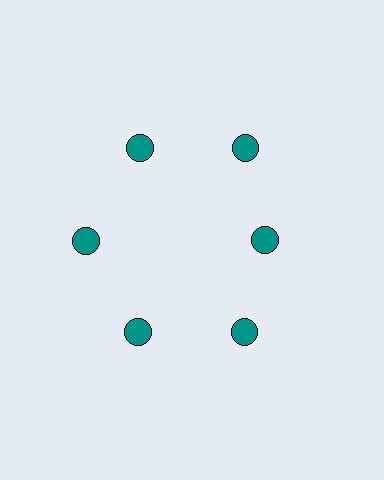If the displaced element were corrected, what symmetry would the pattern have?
It would have 6-fold rotational symmetry — the pattern would map onto itself every 60 degrees.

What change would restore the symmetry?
The symmetry would be restored by moving it outward, back onto the ring so that all 6 circles sit at equal angles and equal distance from the center.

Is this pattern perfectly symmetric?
No. The 6 teal circles are arranged in a ring, but one element near the 3 o'clock position is pulled inward toward the center, breaking the 6-fold rotational symmetry.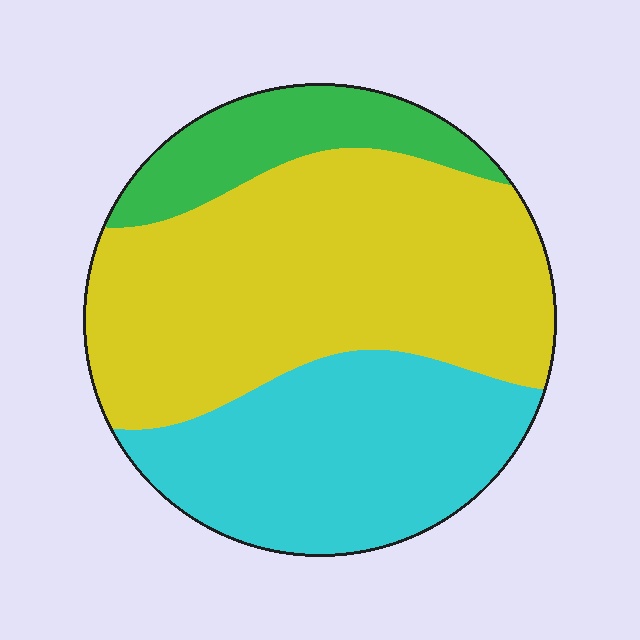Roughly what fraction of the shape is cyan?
Cyan takes up about one third (1/3) of the shape.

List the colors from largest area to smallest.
From largest to smallest: yellow, cyan, green.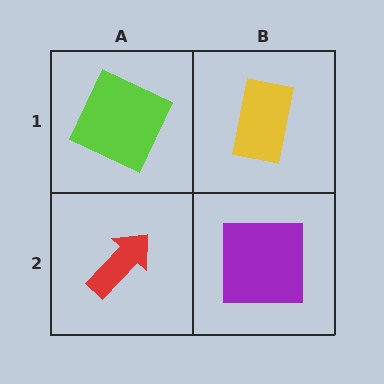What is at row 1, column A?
A lime square.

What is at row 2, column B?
A purple square.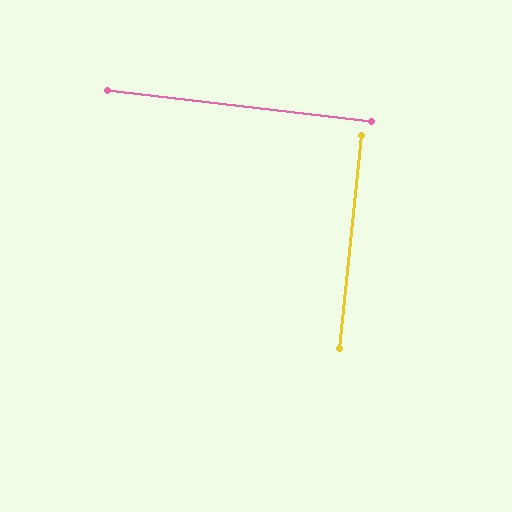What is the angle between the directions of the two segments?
Approximately 89 degrees.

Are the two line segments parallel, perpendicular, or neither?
Perpendicular — they meet at approximately 89°.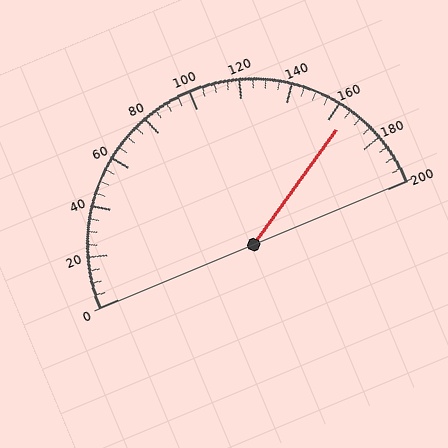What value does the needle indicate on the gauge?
The needle indicates approximately 165.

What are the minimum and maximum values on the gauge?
The gauge ranges from 0 to 200.